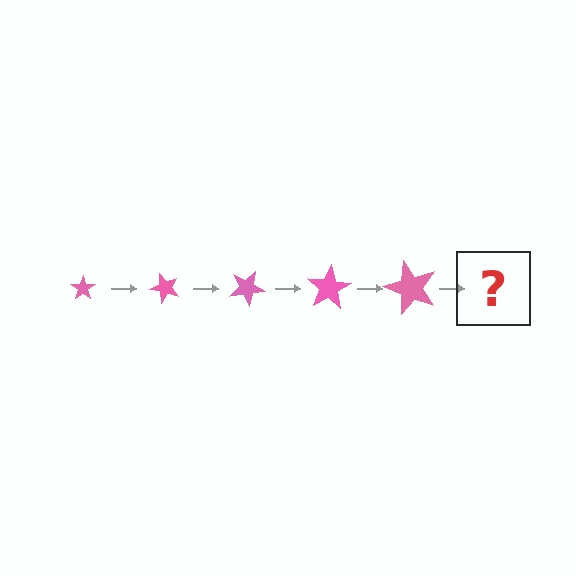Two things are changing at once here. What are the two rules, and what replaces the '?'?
The two rules are that the star grows larger each step and it rotates 50 degrees each step. The '?' should be a star, larger than the previous one and rotated 250 degrees from the start.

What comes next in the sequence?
The next element should be a star, larger than the previous one and rotated 250 degrees from the start.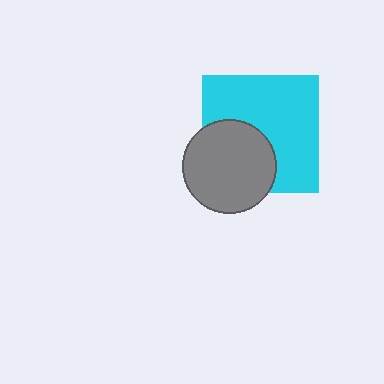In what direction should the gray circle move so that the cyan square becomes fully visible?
The gray circle should move toward the lower-left. That is the shortest direction to clear the overlap and leave the cyan square fully visible.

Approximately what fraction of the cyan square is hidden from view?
Roughly 36% of the cyan square is hidden behind the gray circle.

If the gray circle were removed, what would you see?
You would see the complete cyan square.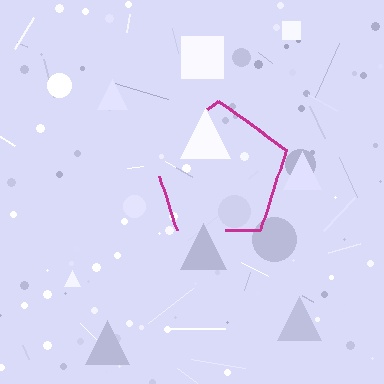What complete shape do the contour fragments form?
The contour fragments form a pentagon.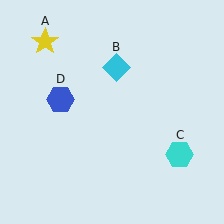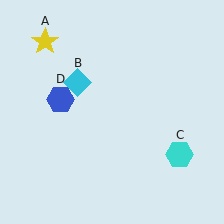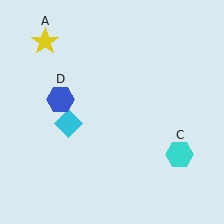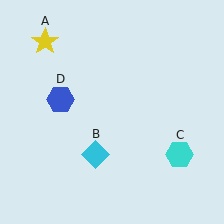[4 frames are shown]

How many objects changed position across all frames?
1 object changed position: cyan diamond (object B).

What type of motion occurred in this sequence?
The cyan diamond (object B) rotated counterclockwise around the center of the scene.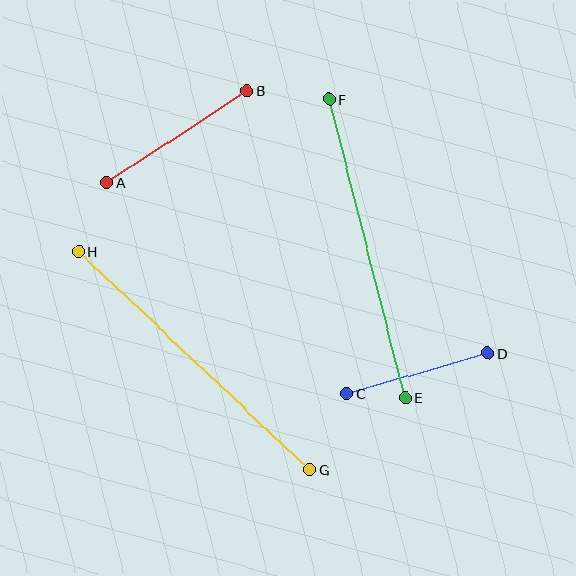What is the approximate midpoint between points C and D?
The midpoint is at approximately (417, 373) pixels.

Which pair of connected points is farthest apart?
Points G and H are farthest apart.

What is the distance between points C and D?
The distance is approximately 147 pixels.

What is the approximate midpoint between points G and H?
The midpoint is at approximately (194, 361) pixels.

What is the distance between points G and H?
The distance is approximately 318 pixels.